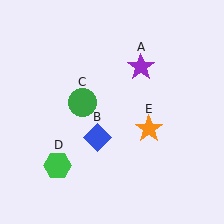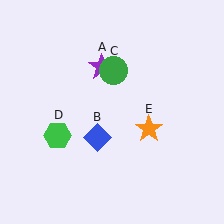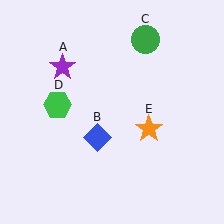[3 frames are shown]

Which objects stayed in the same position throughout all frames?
Blue diamond (object B) and orange star (object E) remained stationary.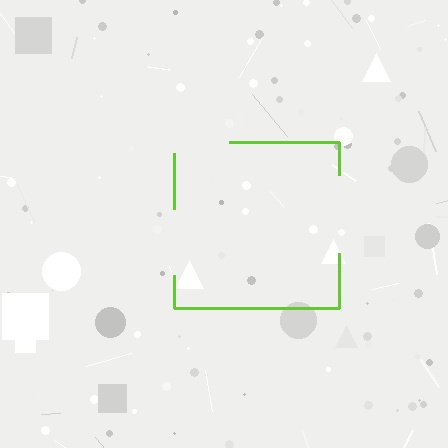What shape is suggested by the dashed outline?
The dashed outline suggests a square.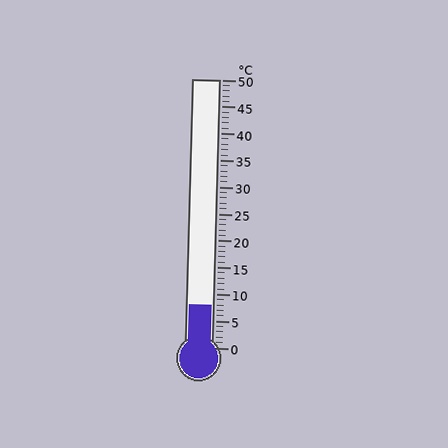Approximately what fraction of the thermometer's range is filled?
The thermometer is filled to approximately 15% of its range.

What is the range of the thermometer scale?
The thermometer scale ranges from 0°C to 50°C.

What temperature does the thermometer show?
The thermometer shows approximately 8°C.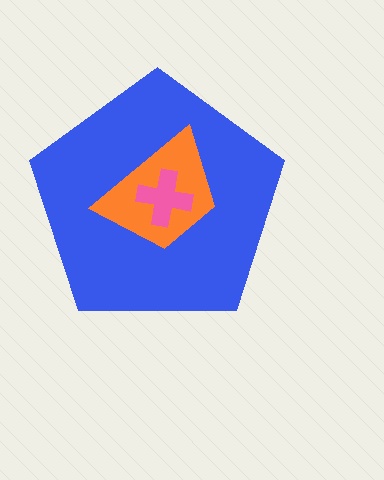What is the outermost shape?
The blue pentagon.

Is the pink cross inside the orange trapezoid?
Yes.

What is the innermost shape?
The pink cross.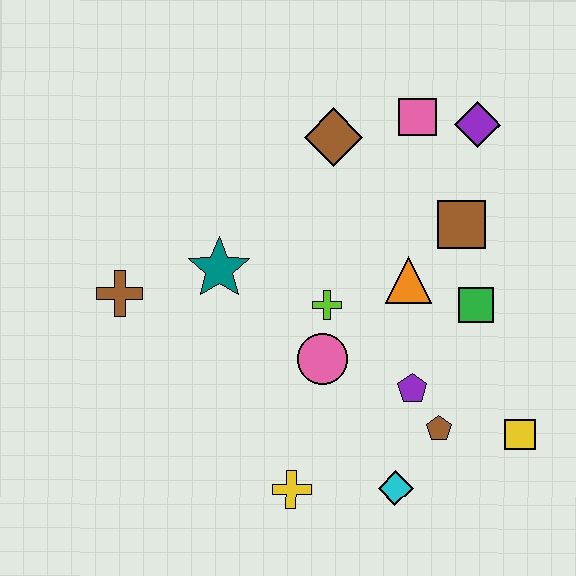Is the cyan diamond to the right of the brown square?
No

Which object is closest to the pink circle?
The lime cross is closest to the pink circle.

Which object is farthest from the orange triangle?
The brown cross is farthest from the orange triangle.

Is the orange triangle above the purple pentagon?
Yes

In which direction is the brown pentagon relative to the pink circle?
The brown pentagon is to the right of the pink circle.